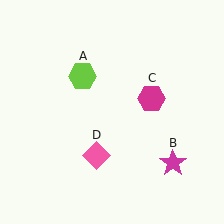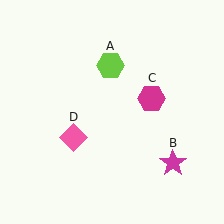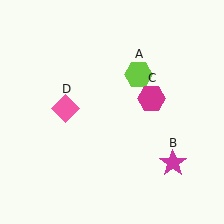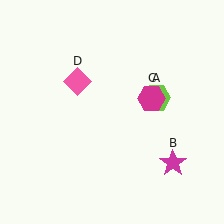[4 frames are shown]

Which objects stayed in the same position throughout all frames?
Magenta star (object B) and magenta hexagon (object C) remained stationary.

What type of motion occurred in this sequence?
The lime hexagon (object A), pink diamond (object D) rotated clockwise around the center of the scene.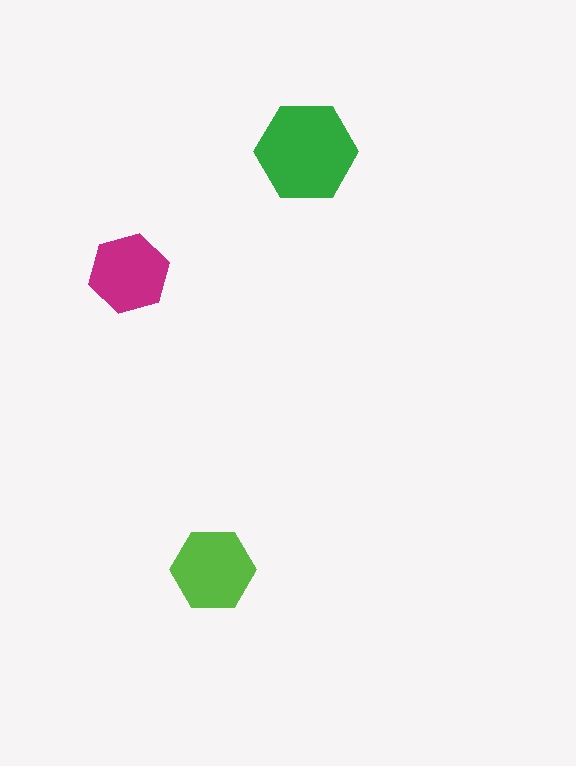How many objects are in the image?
There are 3 objects in the image.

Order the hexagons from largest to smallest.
the green one, the lime one, the magenta one.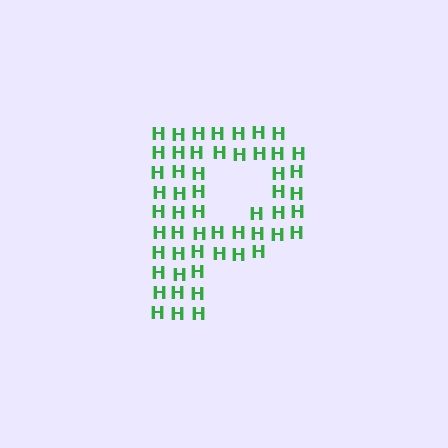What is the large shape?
The large shape is the letter P.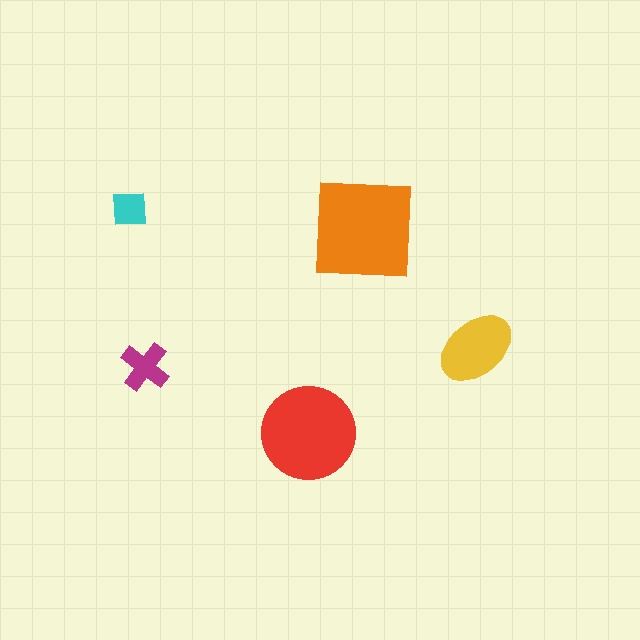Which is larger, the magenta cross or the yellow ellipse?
The yellow ellipse.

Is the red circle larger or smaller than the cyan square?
Larger.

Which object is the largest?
The orange square.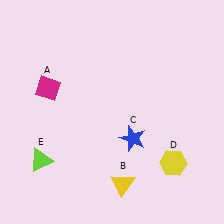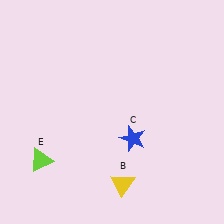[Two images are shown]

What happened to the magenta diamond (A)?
The magenta diamond (A) was removed in Image 2. It was in the top-left area of Image 1.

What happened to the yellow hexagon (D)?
The yellow hexagon (D) was removed in Image 2. It was in the bottom-right area of Image 1.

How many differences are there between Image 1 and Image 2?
There are 2 differences between the two images.